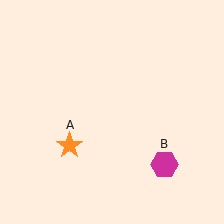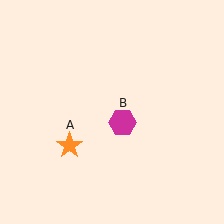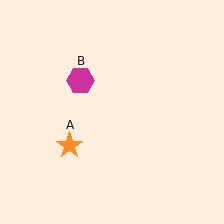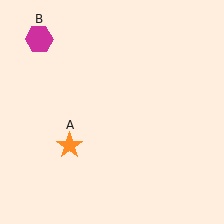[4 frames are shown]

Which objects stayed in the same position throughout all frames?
Orange star (object A) remained stationary.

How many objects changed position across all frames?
1 object changed position: magenta hexagon (object B).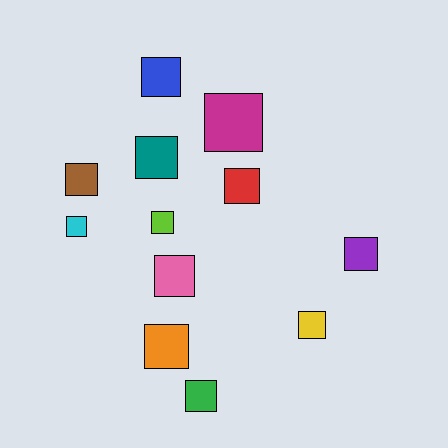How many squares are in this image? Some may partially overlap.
There are 12 squares.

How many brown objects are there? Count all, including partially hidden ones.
There is 1 brown object.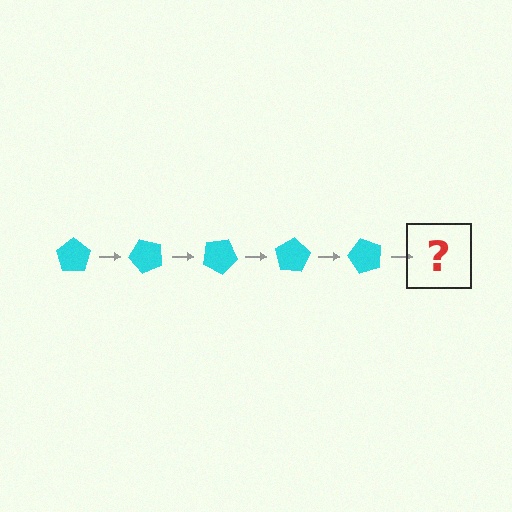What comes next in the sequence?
The next element should be a cyan pentagon rotated 250 degrees.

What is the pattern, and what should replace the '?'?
The pattern is that the pentagon rotates 50 degrees each step. The '?' should be a cyan pentagon rotated 250 degrees.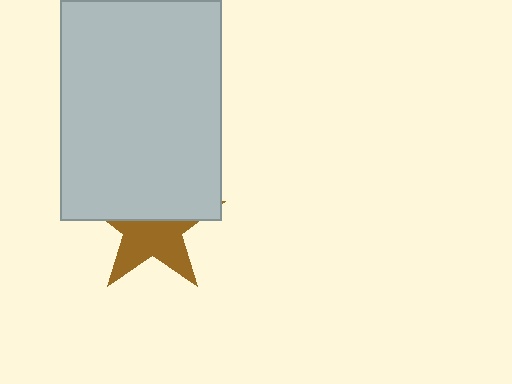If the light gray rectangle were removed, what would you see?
You would see the complete brown star.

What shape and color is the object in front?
The object in front is a light gray rectangle.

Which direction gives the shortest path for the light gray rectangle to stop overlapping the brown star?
Moving up gives the shortest separation.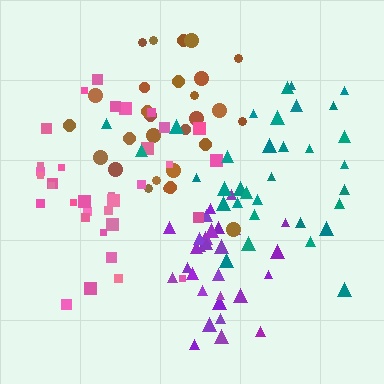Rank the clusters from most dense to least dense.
purple, teal, brown, pink.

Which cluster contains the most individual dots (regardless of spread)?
Pink (34).